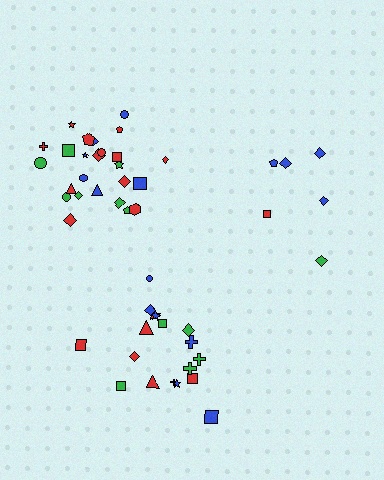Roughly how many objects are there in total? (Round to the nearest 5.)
Roughly 50 objects in total.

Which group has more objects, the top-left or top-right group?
The top-left group.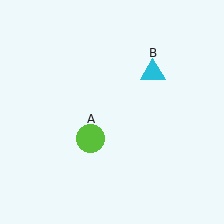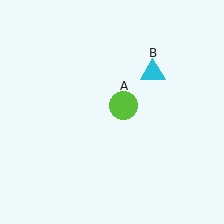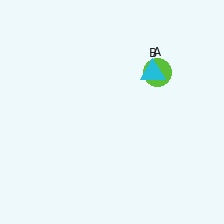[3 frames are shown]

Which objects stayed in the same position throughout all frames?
Cyan triangle (object B) remained stationary.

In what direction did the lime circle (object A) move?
The lime circle (object A) moved up and to the right.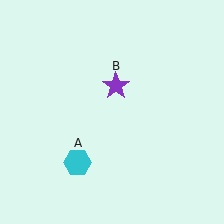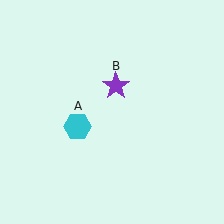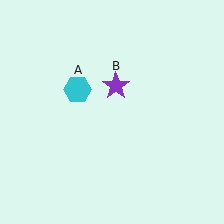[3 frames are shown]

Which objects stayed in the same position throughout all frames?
Purple star (object B) remained stationary.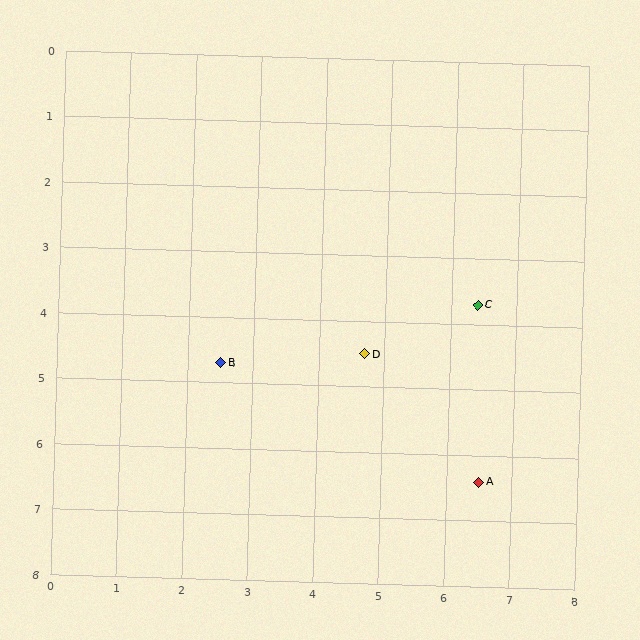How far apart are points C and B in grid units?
Points C and B are about 4.0 grid units apart.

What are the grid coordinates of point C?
Point C is at approximately (6.4, 3.7).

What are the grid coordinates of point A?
Point A is at approximately (6.5, 6.4).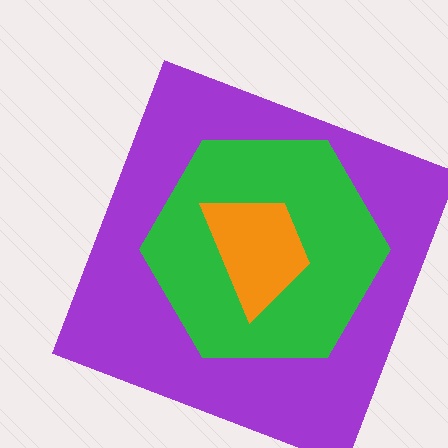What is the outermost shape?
The purple square.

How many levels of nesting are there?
3.